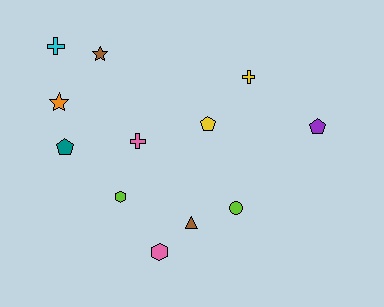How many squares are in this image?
There are no squares.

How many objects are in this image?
There are 12 objects.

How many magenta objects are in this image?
There are no magenta objects.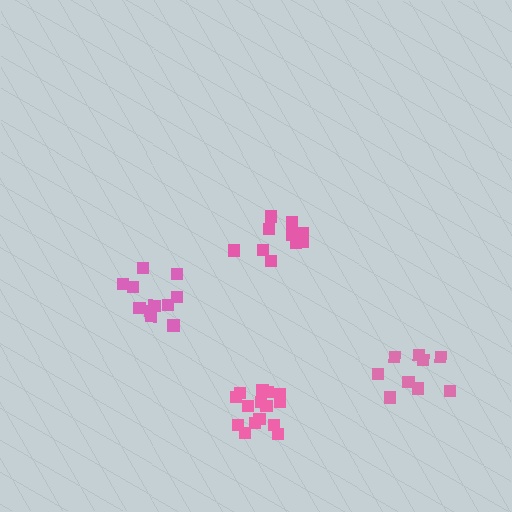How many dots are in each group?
Group 1: 10 dots, Group 2: 11 dots, Group 3: 9 dots, Group 4: 15 dots (45 total).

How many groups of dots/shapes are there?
There are 4 groups.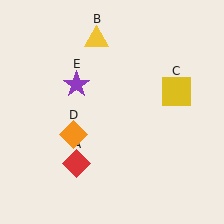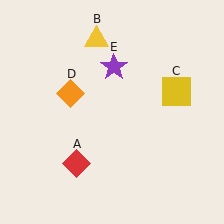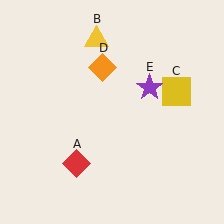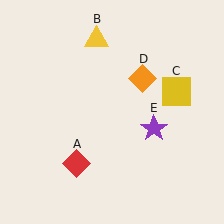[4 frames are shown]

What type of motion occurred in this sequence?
The orange diamond (object D), purple star (object E) rotated clockwise around the center of the scene.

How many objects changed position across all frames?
2 objects changed position: orange diamond (object D), purple star (object E).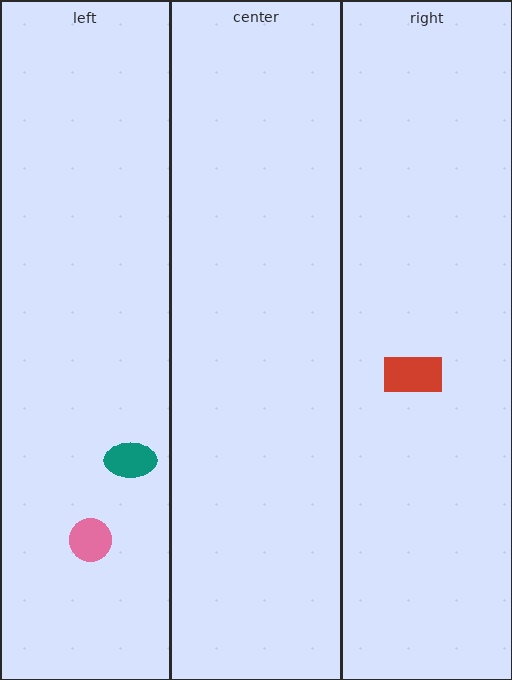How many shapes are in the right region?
1.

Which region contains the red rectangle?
The right region.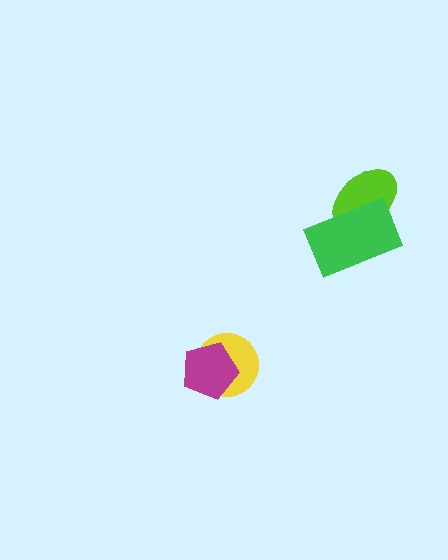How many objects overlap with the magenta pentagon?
1 object overlaps with the magenta pentagon.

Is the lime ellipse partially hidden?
Yes, it is partially covered by another shape.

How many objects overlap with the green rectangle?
1 object overlaps with the green rectangle.